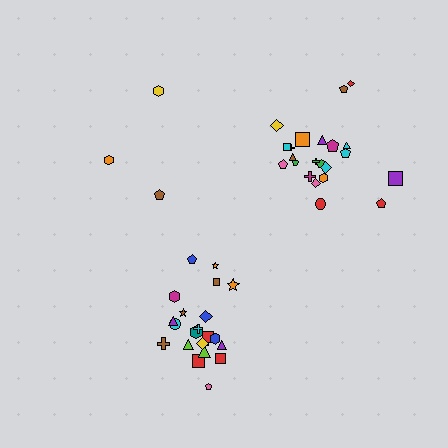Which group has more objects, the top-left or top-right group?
The top-right group.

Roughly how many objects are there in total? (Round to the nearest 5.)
Roughly 45 objects in total.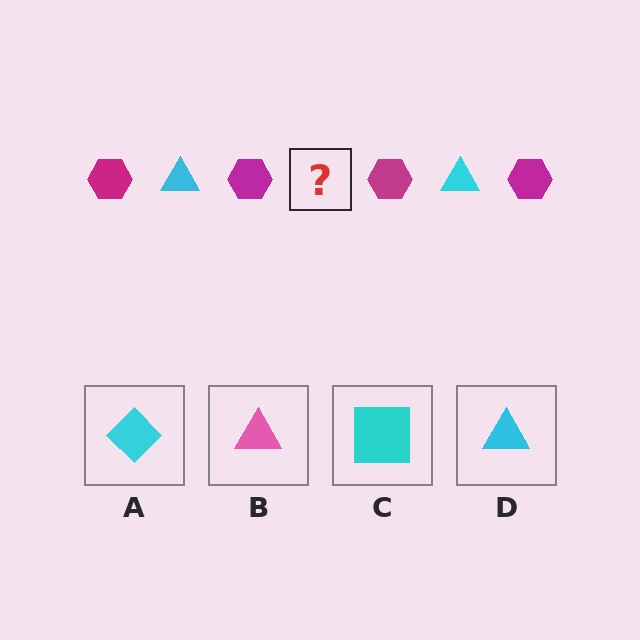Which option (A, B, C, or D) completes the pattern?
D.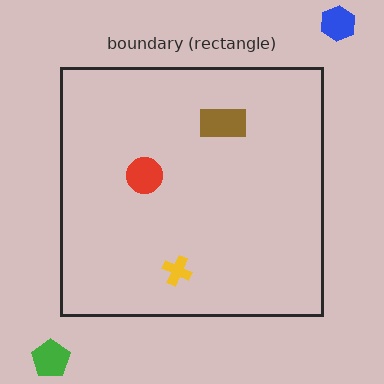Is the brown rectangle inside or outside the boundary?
Inside.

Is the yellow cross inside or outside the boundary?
Inside.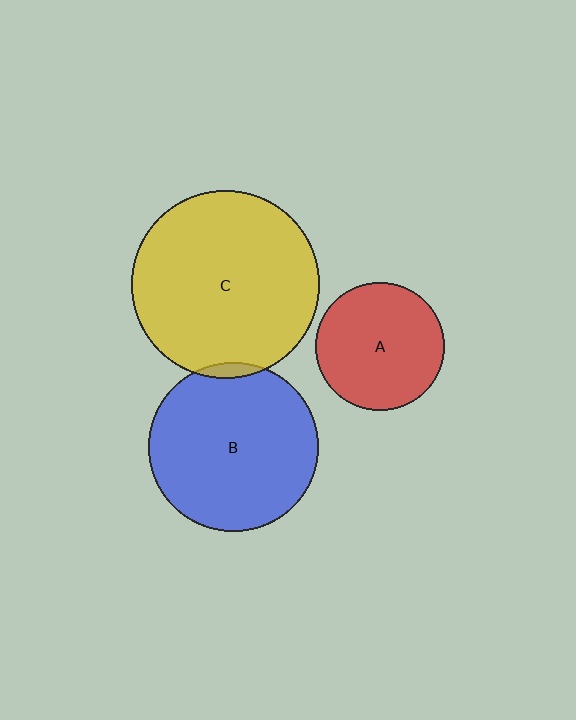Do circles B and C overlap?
Yes.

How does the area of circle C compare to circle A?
Approximately 2.1 times.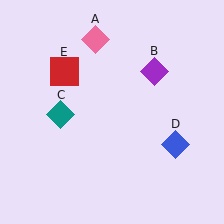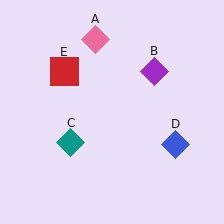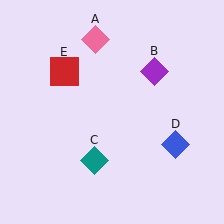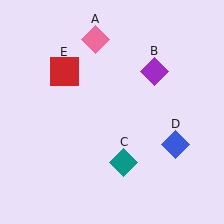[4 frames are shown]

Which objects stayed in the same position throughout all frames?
Pink diamond (object A) and purple diamond (object B) and blue diamond (object D) and red square (object E) remained stationary.